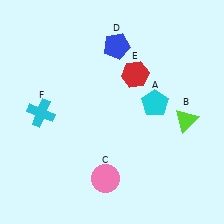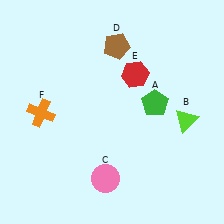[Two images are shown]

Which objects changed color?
A changed from cyan to green. D changed from blue to brown. F changed from cyan to orange.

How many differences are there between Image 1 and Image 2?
There are 3 differences between the two images.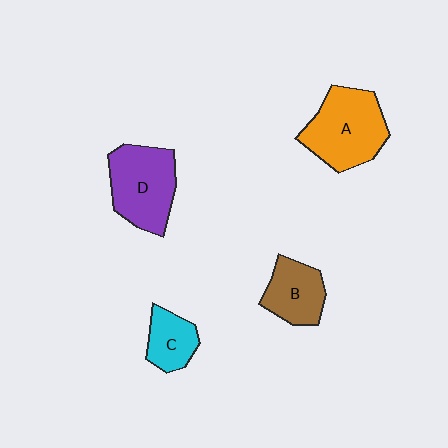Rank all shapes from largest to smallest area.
From largest to smallest: A (orange), D (purple), B (brown), C (cyan).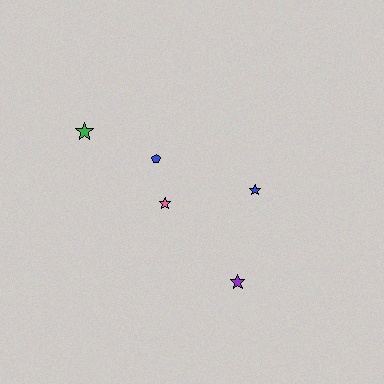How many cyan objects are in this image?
There are no cyan objects.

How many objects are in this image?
There are 5 objects.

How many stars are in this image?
There are 4 stars.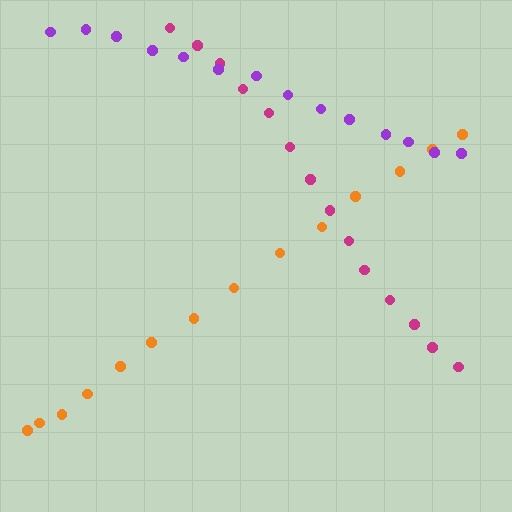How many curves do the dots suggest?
There are 3 distinct paths.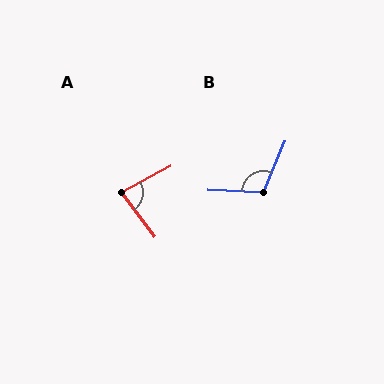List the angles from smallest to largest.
A (81°), B (110°).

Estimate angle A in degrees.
Approximately 81 degrees.